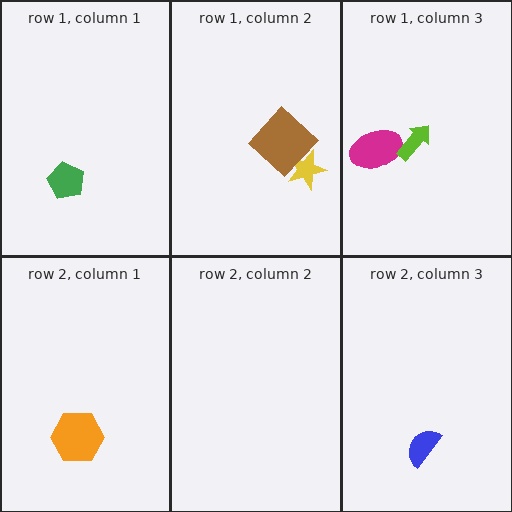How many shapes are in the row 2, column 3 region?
1.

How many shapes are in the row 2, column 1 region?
1.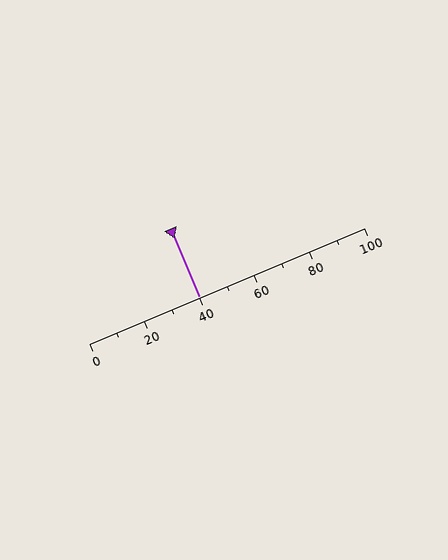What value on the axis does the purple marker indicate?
The marker indicates approximately 40.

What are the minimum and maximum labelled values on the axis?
The axis runs from 0 to 100.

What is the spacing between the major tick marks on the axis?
The major ticks are spaced 20 apart.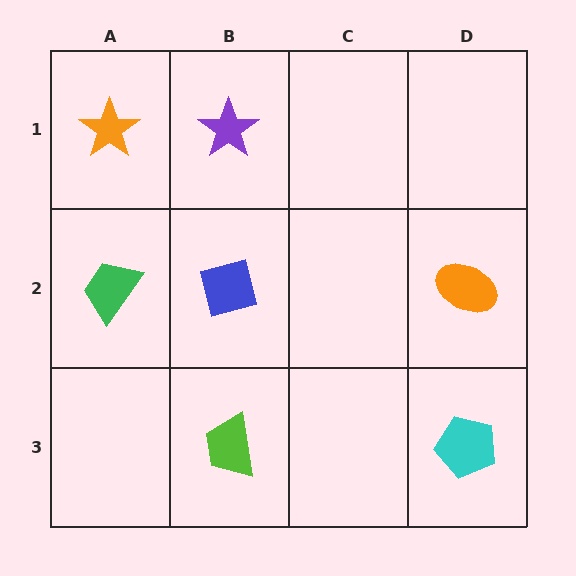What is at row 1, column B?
A purple star.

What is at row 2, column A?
A green trapezoid.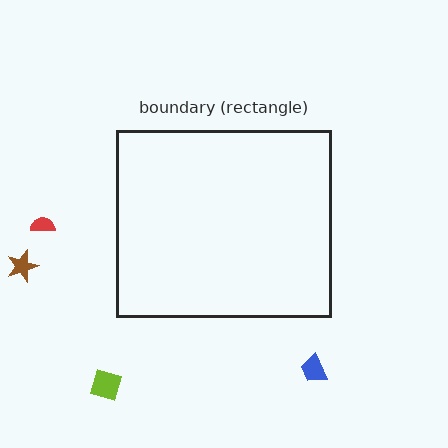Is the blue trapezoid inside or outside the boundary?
Outside.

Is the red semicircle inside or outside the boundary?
Outside.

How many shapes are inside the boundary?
0 inside, 4 outside.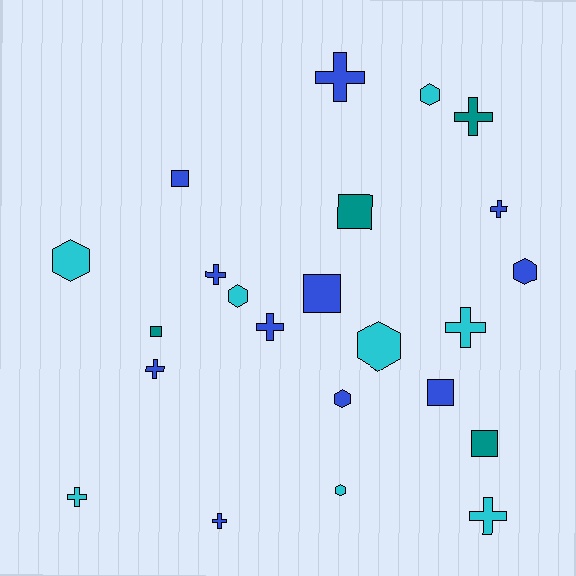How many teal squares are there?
There are 3 teal squares.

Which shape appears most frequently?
Cross, with 10 objects.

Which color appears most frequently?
Blue, with 11 objects.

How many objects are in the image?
There are 23 objects.